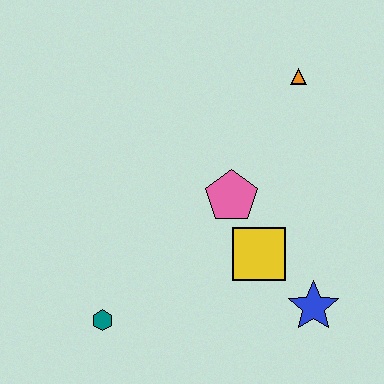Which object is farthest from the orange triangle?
The teal hexagon is farthest from the orange triangle.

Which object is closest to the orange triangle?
The pink pentagon is closest to the orange triangle.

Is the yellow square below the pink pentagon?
Yes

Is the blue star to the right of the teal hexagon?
Yes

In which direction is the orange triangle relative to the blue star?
The orange triangle is above the blue star.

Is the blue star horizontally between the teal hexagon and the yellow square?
No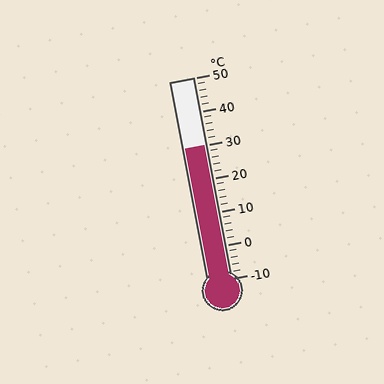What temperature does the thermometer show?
The thermometer shows approximately 30°C.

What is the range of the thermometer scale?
The thermometer scale ranges from -10°C to 50°C.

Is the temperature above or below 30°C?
The temperature is at 30°C.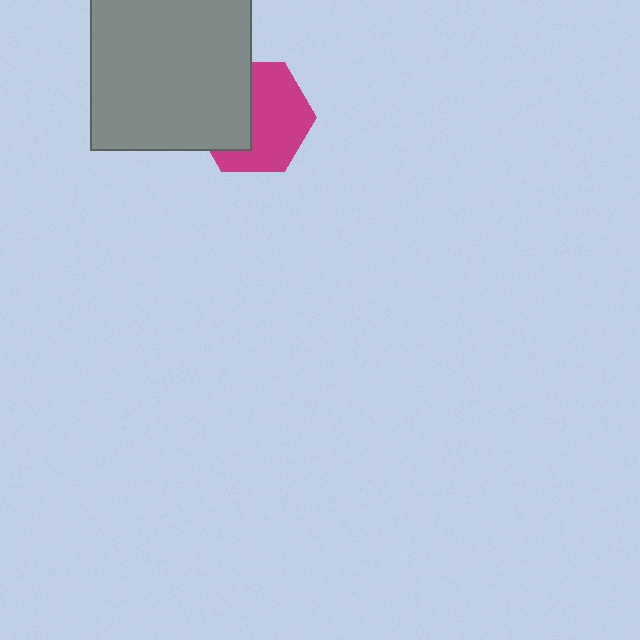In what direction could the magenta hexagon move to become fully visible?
The magenta hexagon could move right. That would shift it out from behind the gray rectangle entirely.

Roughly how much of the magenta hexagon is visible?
About half of it is visible (roughly 59%).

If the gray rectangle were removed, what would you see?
You would see the complete magenta hexagon.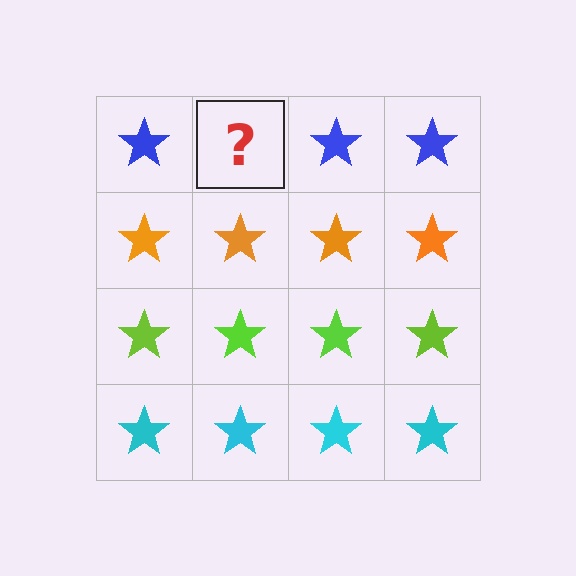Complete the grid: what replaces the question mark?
The question mark should be replaced with a blue star.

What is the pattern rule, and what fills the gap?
The rule is that each row has a consistent color. The gap should be filled with a blue star.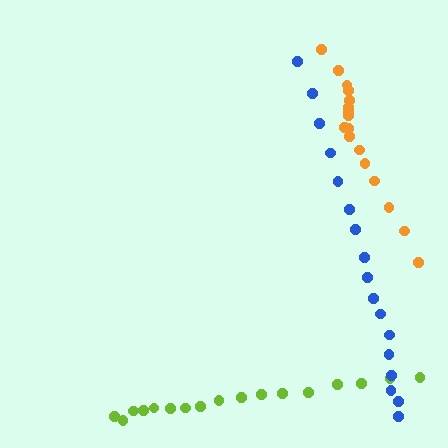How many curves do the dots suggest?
There are 3 distinct paths.